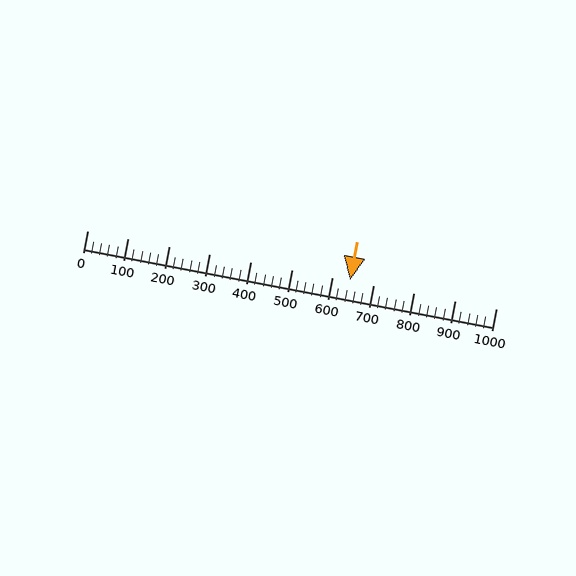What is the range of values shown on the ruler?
The ruler shows values from 0 to 1000.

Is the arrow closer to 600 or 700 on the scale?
The arrow is closer to 600.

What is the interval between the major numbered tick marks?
The major tick marks are spaced 100 units apart.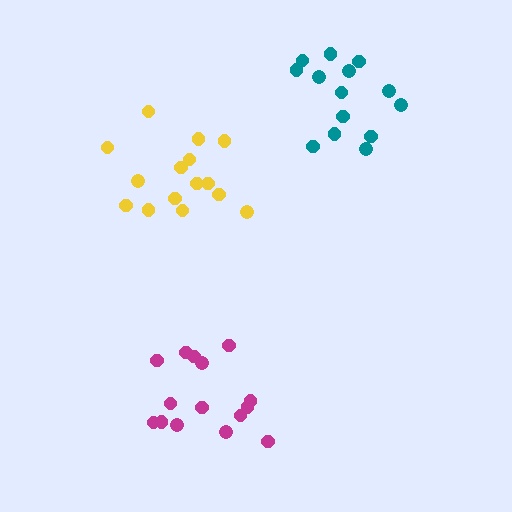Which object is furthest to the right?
The teal cluster is rightmost.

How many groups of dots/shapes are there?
There are 3 groups.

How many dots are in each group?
Group 1: 15 dots, Group 2: 14 dots, Group 3: 15 dots (44 total).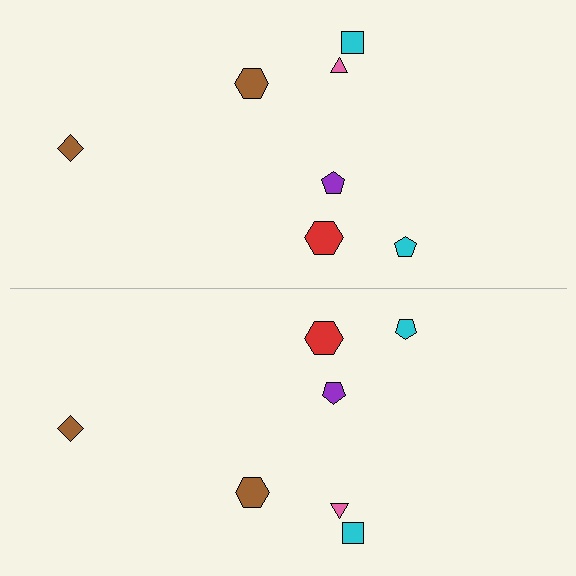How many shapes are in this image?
There are 14 shapes in this image.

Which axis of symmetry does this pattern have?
The pattern has a horizontal axis of symmetry running through the center of the image.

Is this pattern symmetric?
Yes, this pattern has bilateral (reflection) symmetry.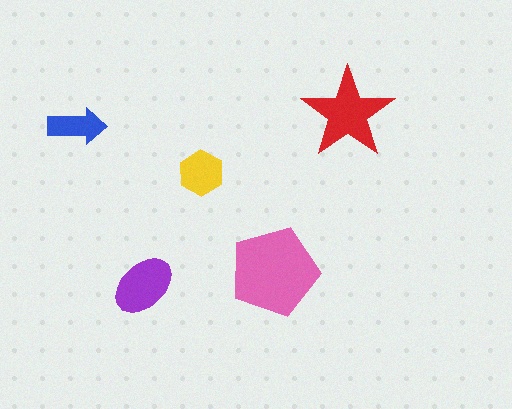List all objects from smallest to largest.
The blue arrow, the yellow hexagon, the purple ellipse, the red star, the pink pentagon.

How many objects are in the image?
There are 5 objects in the image.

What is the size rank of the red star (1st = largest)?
2nd.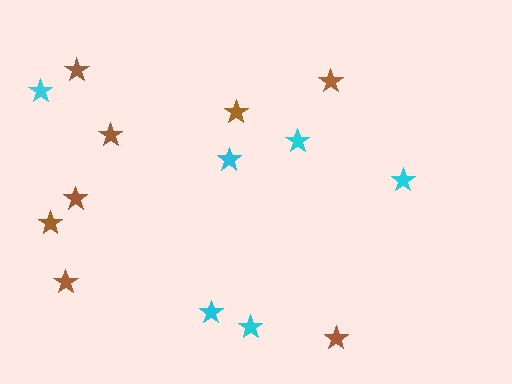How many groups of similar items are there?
There are 2 groups: one group of cyan stars (6) and one group of brown stars (8).